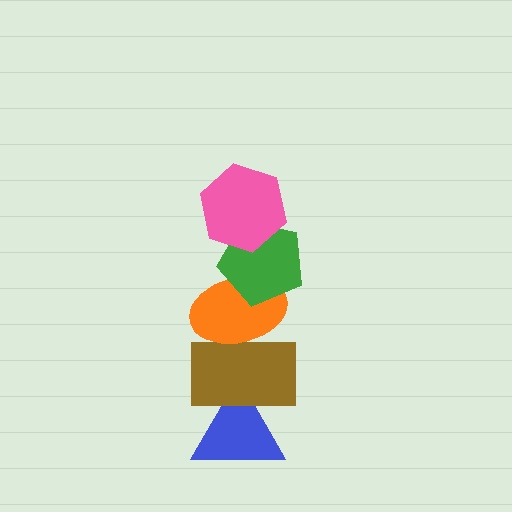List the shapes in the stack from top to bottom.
From top to bottom: the pink hexagon, the green pentagon, the orange ellipse, the brown rectangle, the blue triangle.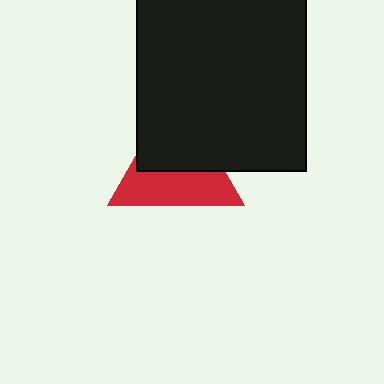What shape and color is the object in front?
The object in front is a black rectangle.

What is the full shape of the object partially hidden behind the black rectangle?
The partially hidden object is a red triangle.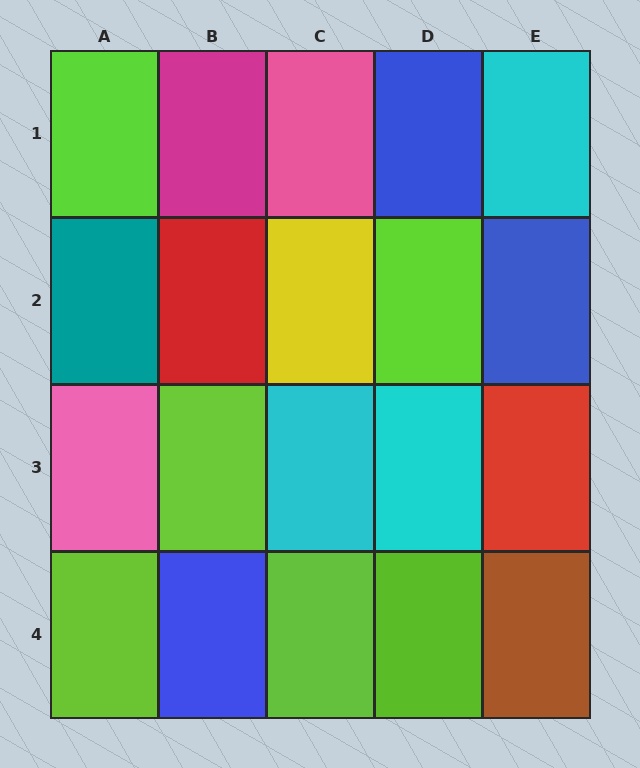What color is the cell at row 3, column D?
Cyan.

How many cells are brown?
1 cell is brown.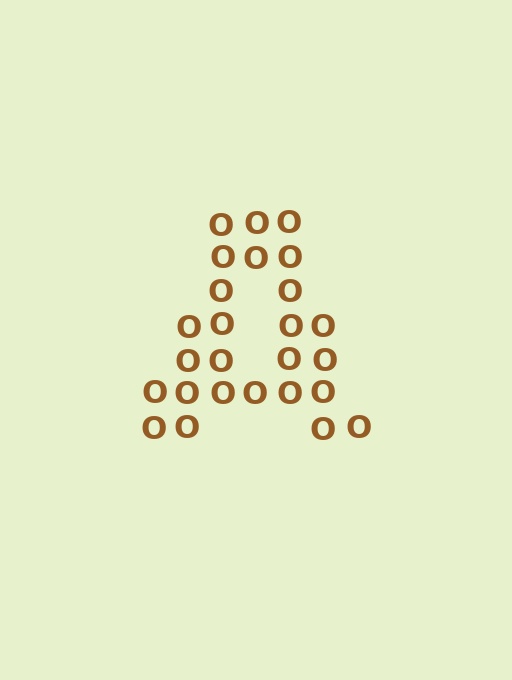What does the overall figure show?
The overall figure shows the letter A.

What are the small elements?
The small elements are letter O's.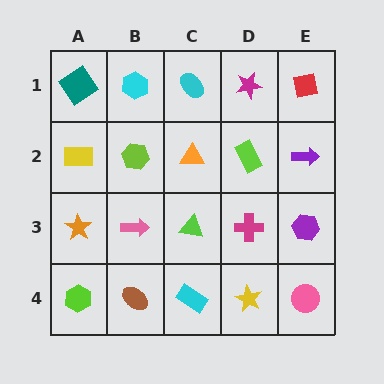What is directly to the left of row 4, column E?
A yellow star.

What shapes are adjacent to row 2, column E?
A red square (row 1, column E), a purple hexagon (row 3, column E), a lime rectangle (row 2, column D).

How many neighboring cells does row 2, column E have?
3.